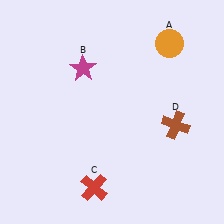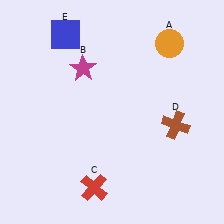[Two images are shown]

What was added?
A blue square (E) was added in Image 2.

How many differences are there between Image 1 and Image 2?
There is 1 difference between the two images.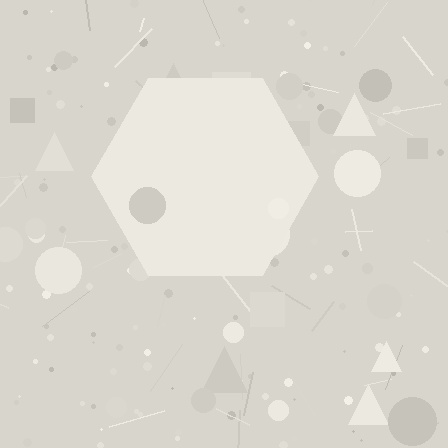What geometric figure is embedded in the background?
A hexagon is embedded in the background.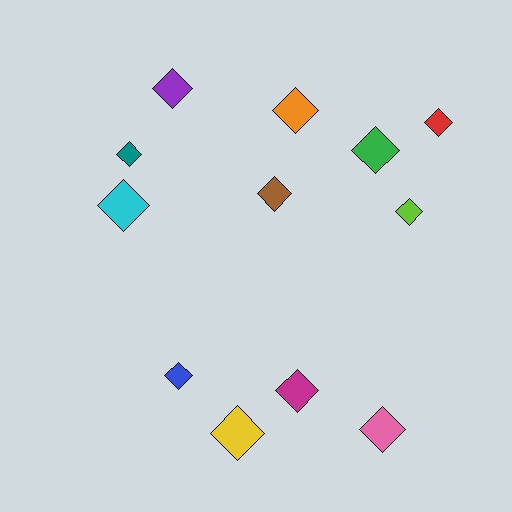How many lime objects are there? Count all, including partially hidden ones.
There is 1 lime object.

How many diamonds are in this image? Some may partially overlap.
There are 12 diamonds.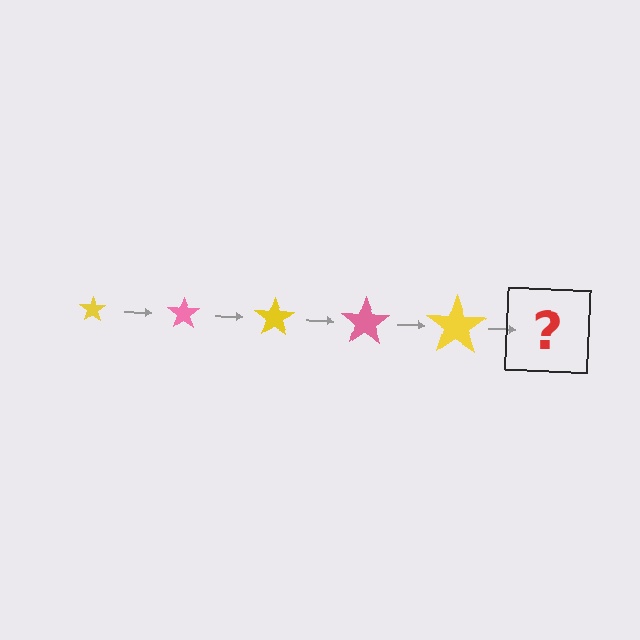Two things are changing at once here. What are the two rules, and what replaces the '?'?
The two rules are that the star grows larger each step and the color cycles through yellow and pink. The '?' should be a pink star, larger than the previous one.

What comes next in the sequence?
The next element should be a pink star, larger than the previous one.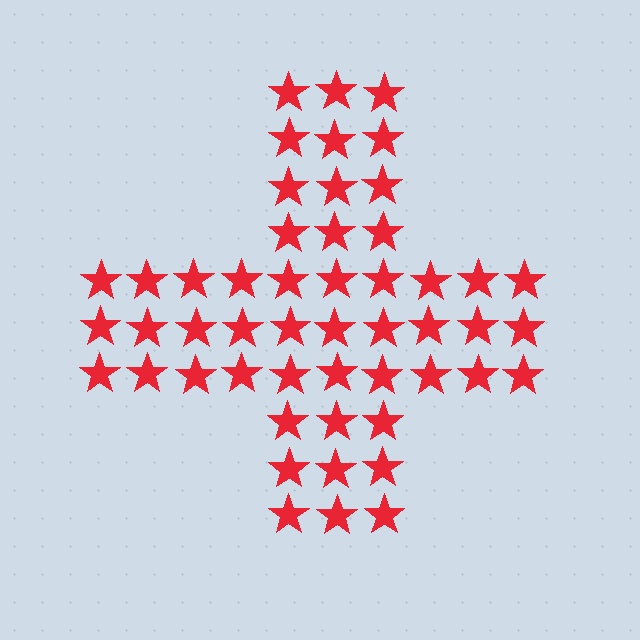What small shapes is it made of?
It is made of small stars.